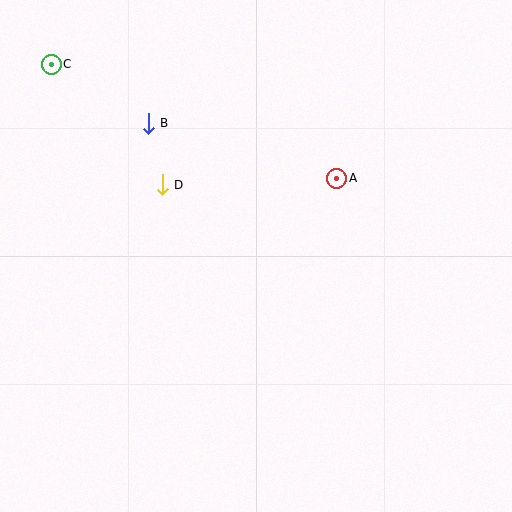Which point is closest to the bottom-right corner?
Point A is closest to the bottom-right corner.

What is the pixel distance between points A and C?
The distance between A and C is 307 pixels.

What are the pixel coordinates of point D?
Point D is at (162, 185).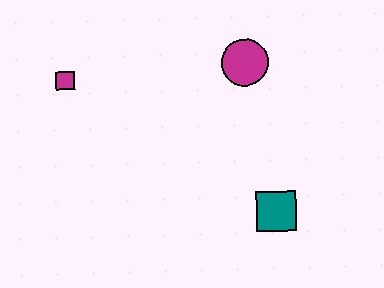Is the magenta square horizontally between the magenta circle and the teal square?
No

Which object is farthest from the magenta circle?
The magenta square is farthest from the magenta circle.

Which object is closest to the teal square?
The magenta circle is closest to the teal square.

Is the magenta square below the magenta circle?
Yes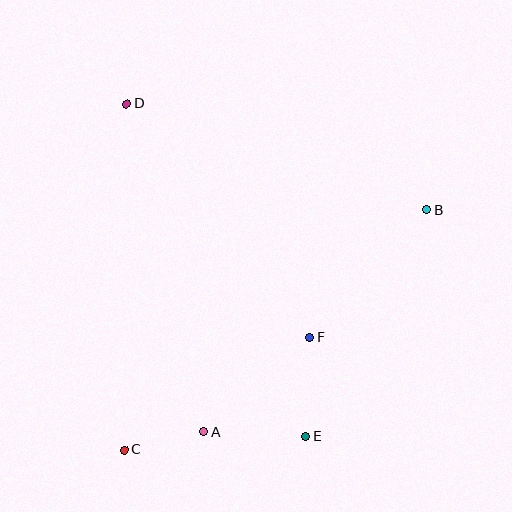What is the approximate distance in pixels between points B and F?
The distance between B and F is approximately 172 pixels.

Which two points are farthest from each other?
Points B and C are farthest from each other.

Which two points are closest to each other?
Points A and C are closest to each other.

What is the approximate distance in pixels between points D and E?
The distance between D and E is approximately 377 pixels.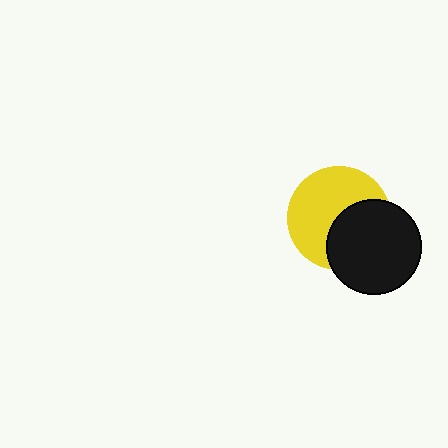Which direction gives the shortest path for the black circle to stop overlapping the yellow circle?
Moving toward the lower-right gives the shortest separation.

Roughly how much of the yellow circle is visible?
About half of it is visible (roughly 59%).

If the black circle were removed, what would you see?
You would see the complete yellow circle.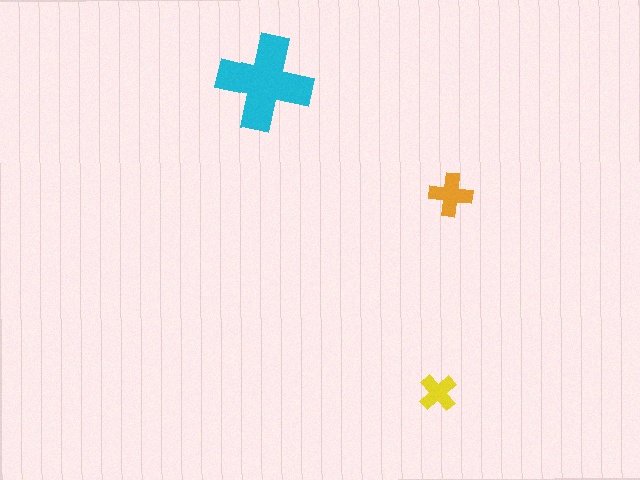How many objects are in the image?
There are 3 objects in the image.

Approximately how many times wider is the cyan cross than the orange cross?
About 2 times wider.